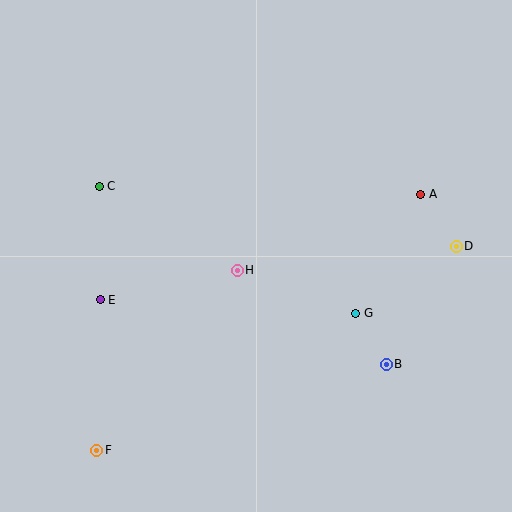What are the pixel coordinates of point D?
Point D is at (456, 246).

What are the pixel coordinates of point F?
Point F is at (97, 450).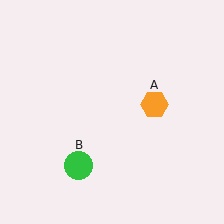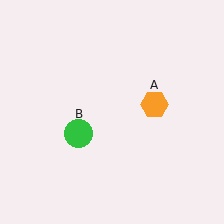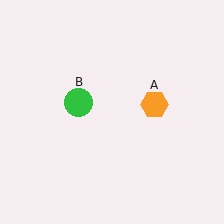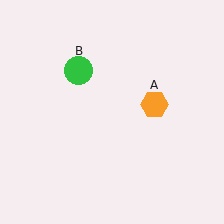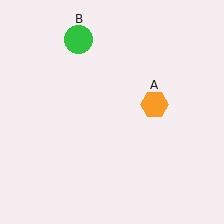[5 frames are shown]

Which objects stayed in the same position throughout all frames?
Orange hexagon (object A) remained stationary.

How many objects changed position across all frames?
1 object changed position: green circle (object B).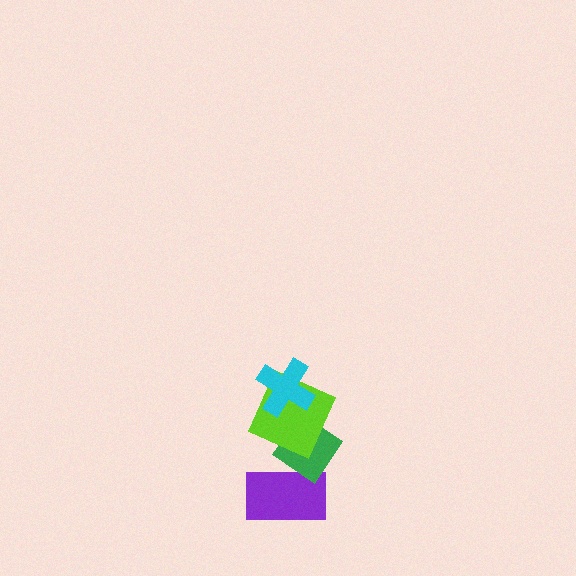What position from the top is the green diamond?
The green diamond is 3rd from the top.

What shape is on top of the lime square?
The cyan cross is on top of the lime square.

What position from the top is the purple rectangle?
The purple rectangle is 4th from the top.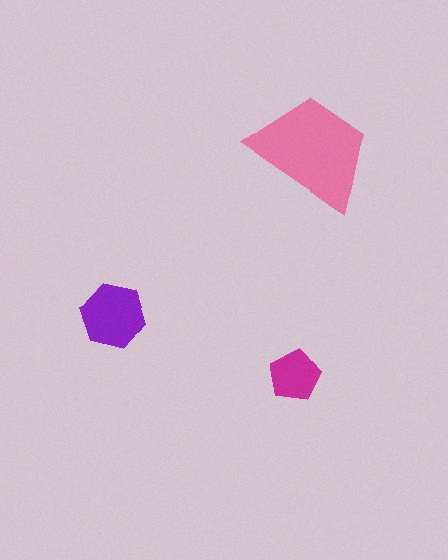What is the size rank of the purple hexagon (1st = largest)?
2nd.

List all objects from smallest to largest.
The magenta pentagon, the purple hexagon, the pink trapezoid.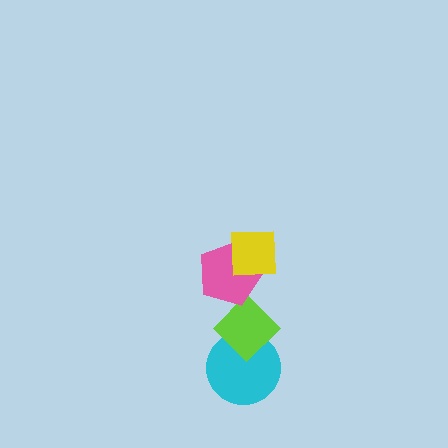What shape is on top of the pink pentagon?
The yellow square is on top of the pink pentagon.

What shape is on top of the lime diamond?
The pink pentagon is on top of the lime diamond.